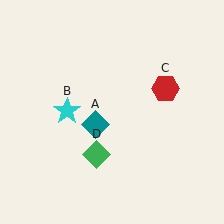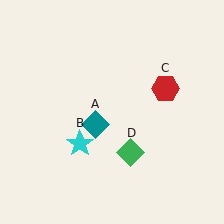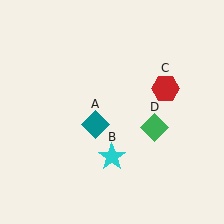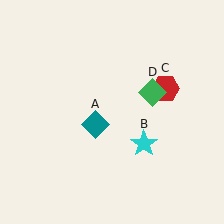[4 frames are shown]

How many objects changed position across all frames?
2 objects changed position: cyan star (object B), green diamond (object D).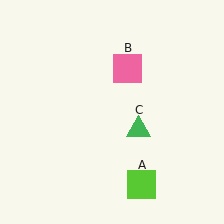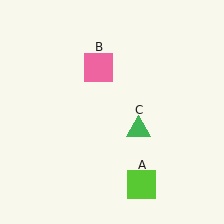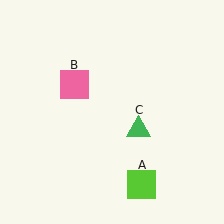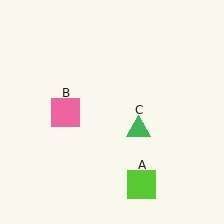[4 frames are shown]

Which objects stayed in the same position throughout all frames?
Lime square (object A) and green triangle (object C) remained stationary.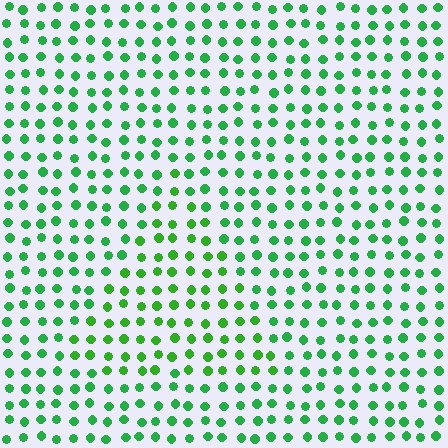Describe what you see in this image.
The image is filled with small green elements in a uniform arrangement. A triangle-shaped region is visible where the elements are tinted to a slightly different hue, forming a subtle color boundary.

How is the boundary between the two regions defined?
The boundary is defined purely by a slight shift in hue (about 18 degrees). Spacing, size, and orientation are identical on both sides.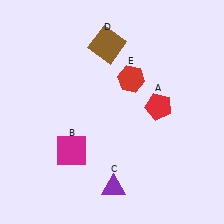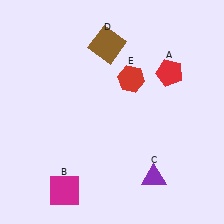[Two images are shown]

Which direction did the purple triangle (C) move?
The purple triangle (C) moved right.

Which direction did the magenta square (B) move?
The magenta square (B) moved down.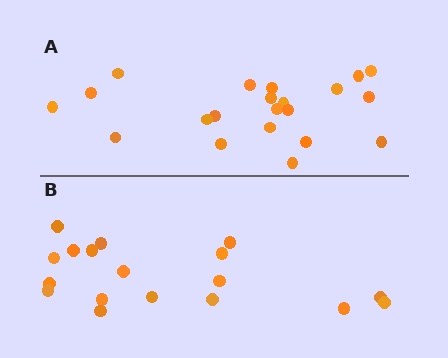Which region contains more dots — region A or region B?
Region A (the top region) has more dots.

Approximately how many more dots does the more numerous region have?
Region A has just a few more — roughly 2 or 3 more dots than region B.